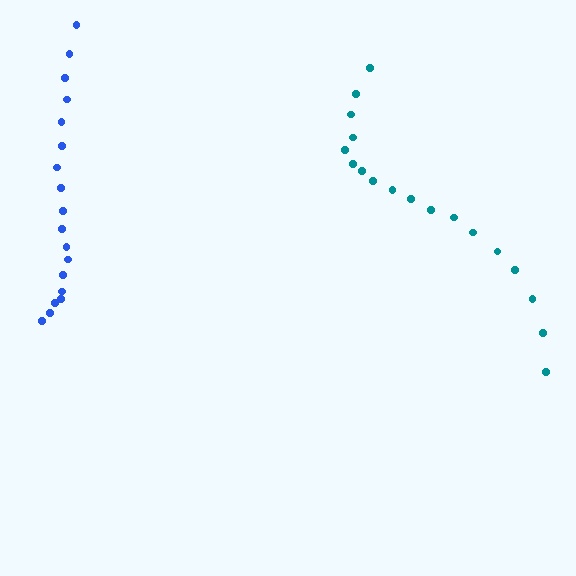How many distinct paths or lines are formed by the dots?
There are 2 distinct paths.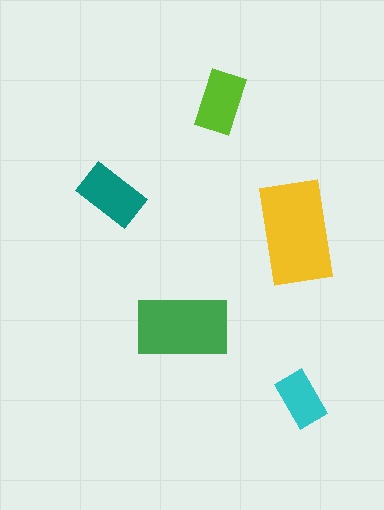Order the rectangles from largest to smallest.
the yellow one, the green one, the teal one, the lime one, the cyan one.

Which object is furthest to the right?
The cyan rectangle is rightmost.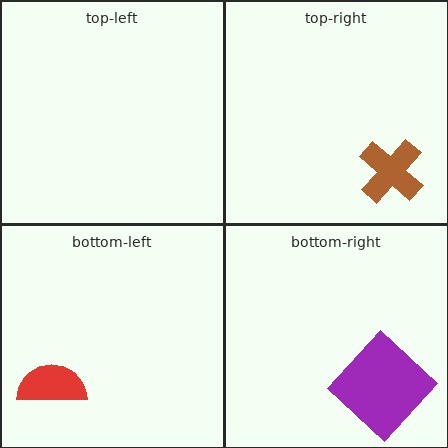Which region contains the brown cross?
The top-right region.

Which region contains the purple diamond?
The bottom-right region.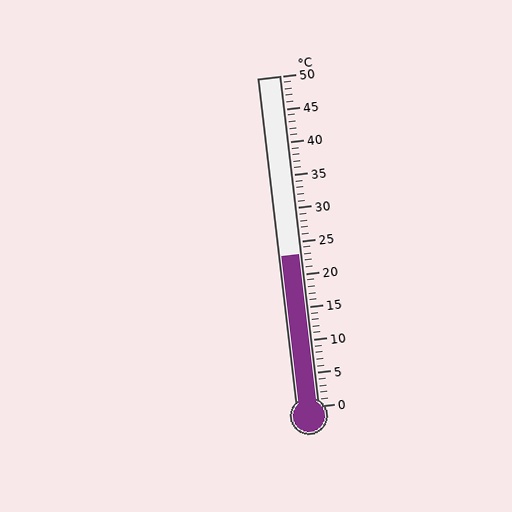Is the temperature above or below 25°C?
The temperature is below 25°C.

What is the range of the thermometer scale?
The thermometer scale ranges from 0°C to 50°C.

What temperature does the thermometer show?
The thermometer shows approximately 23°C.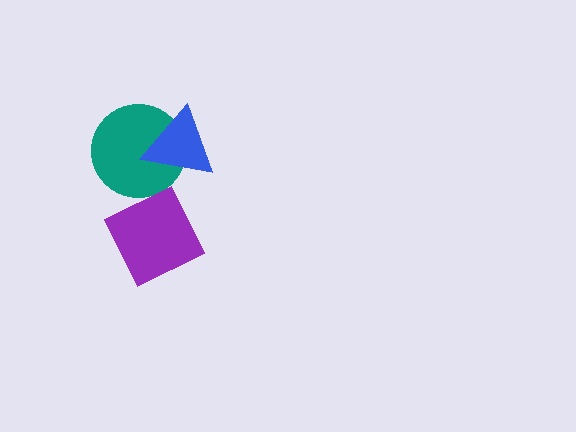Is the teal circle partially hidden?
Yes, it is partially covered by another shape.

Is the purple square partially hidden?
No, no other shape covers it.